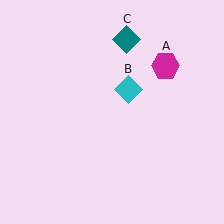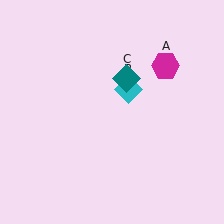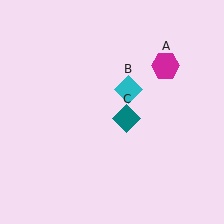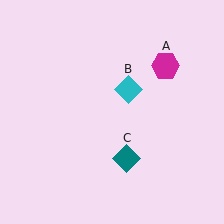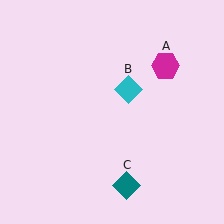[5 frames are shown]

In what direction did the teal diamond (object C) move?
The teal diamond (object C) moved down.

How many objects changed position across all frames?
1 object changed position: teal diamond (object C).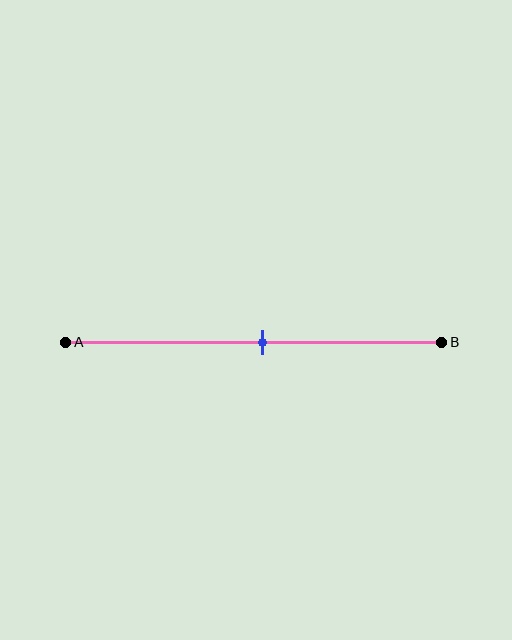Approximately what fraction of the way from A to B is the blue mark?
The blue mark is approximately 50% of the way from A to B.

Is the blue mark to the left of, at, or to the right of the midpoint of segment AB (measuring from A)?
The blue mark is approximately at the midpoint of segment AB.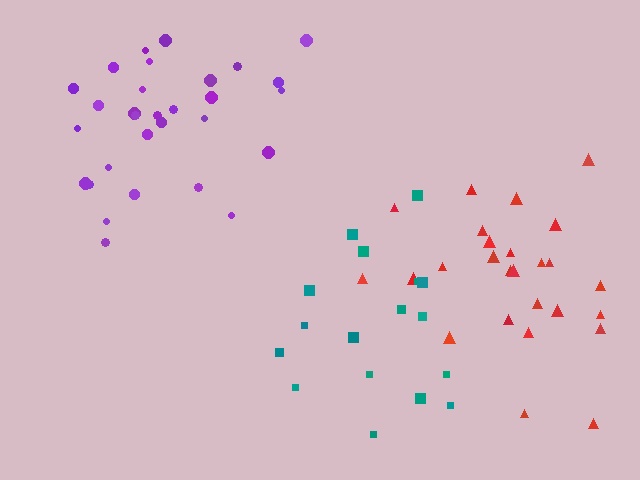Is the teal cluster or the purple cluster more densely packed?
Purple.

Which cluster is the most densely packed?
Purple.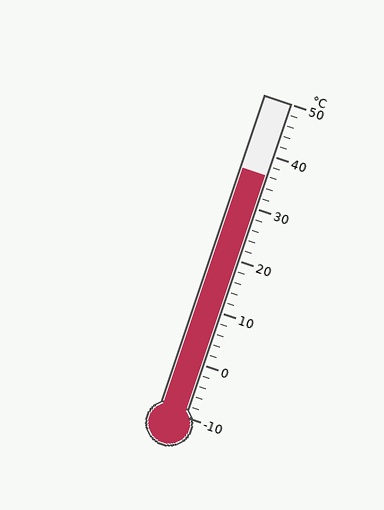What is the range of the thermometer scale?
The thermometer scale ranges from -10°C to 50°C.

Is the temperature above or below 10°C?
The temperature is above 10°C.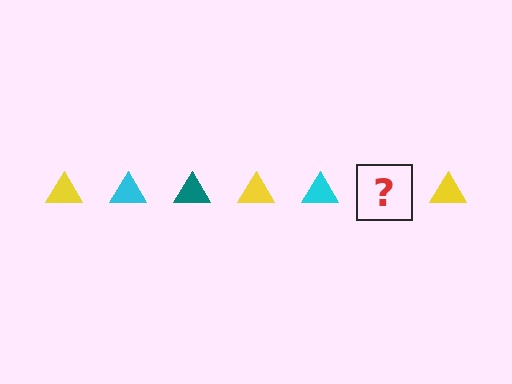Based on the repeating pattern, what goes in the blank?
The blank should be a teal triangle.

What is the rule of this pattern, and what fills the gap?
The rule is that the pattern cycles through yellow, cyan, teal triangles. The gap should be filled with a teal triangle.